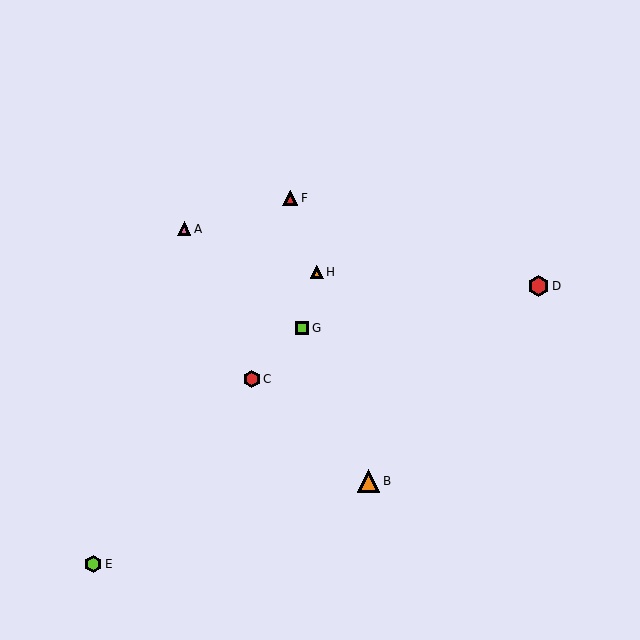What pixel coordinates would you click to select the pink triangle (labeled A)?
Click at (184, 229) to select the pink triangle A.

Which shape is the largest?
The orange triangle (labeled B) is the largest.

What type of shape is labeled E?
Shape E is a lime hexagon.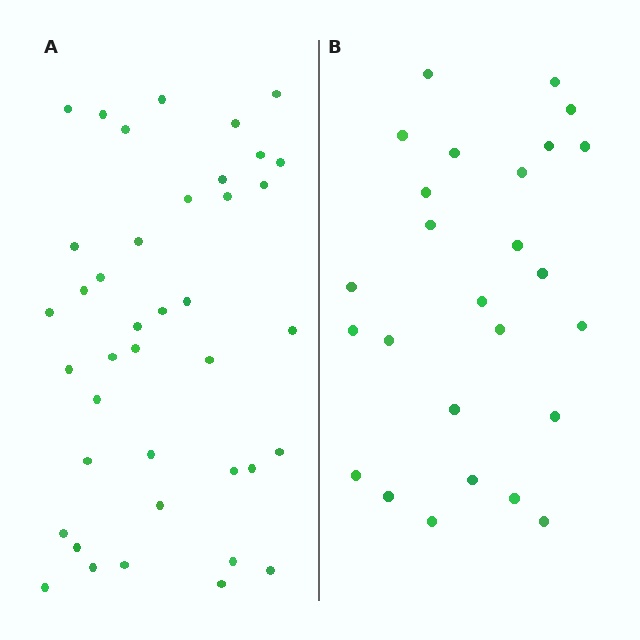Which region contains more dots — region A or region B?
Region A (the left region) has more dots.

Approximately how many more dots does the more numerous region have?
Region A has approximately 15 more dots than region B.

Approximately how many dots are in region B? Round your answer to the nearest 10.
About 30 dots. (The exact count is 26, which rounds to 30.)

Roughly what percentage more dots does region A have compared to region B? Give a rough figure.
About 55% more.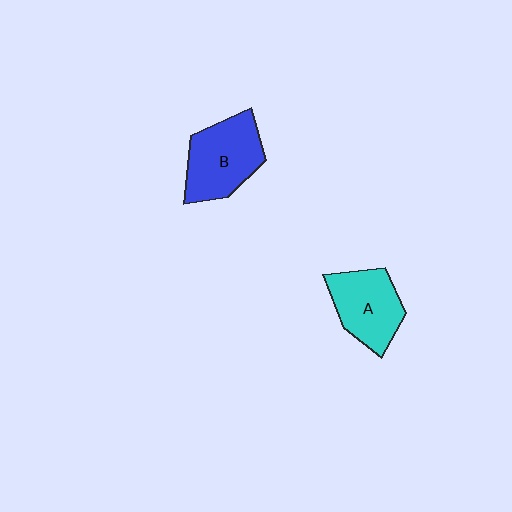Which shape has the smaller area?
Shape A (cyan).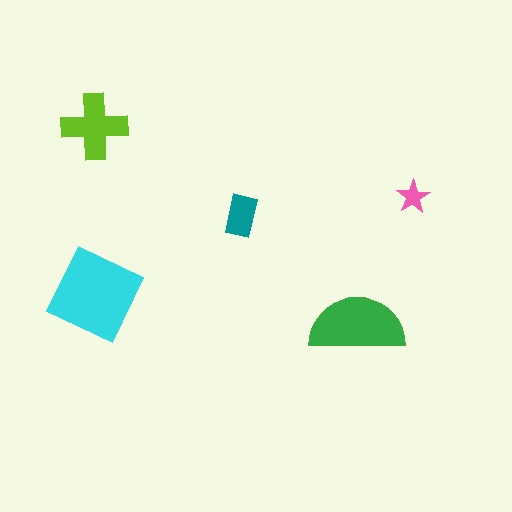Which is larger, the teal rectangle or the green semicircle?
The green semicircle.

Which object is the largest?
The cyan square.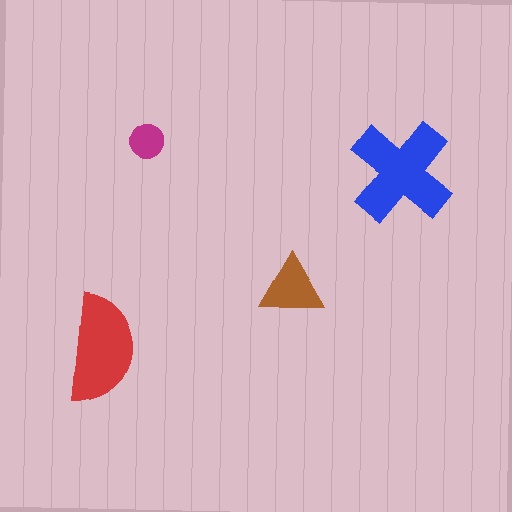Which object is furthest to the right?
The blue cross is rightmost.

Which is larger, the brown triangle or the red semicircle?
The red semicircle.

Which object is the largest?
The blue cross.